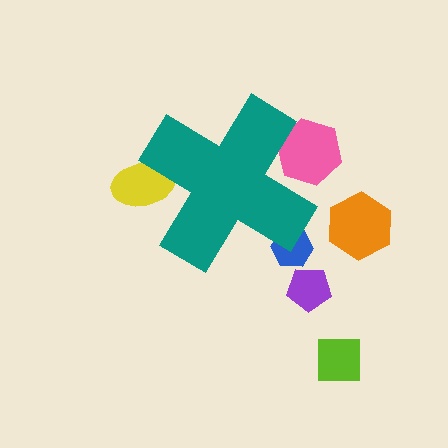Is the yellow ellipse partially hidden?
Yes, the yellow ellipse is partially hidden behind the teal cross.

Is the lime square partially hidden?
No, the lime square is fully visible.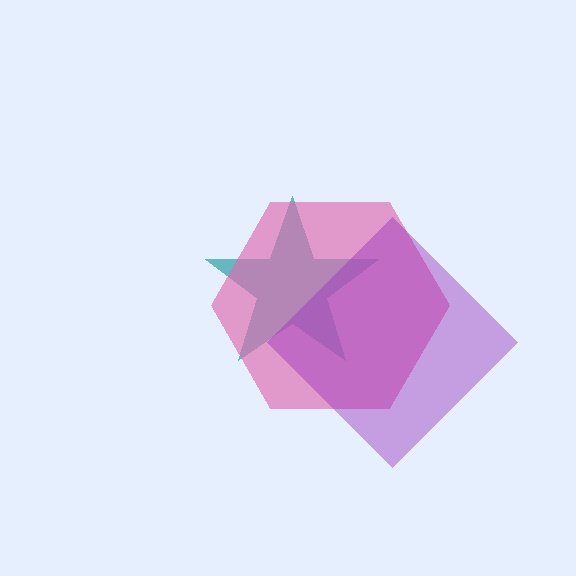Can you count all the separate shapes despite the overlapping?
Yes, there are 3 separate shapes.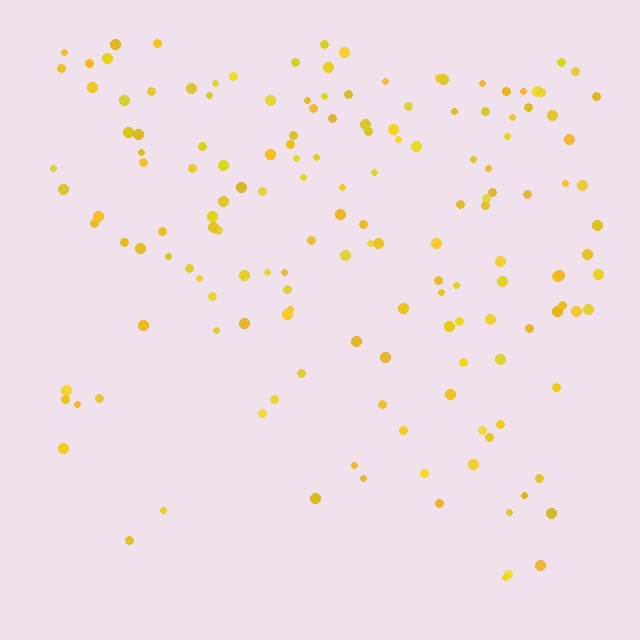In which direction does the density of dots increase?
From bottom to top, with the top side densest.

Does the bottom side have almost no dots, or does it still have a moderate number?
Still a moderate number, just noticeably fewer than the top.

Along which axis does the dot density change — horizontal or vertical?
Vertical.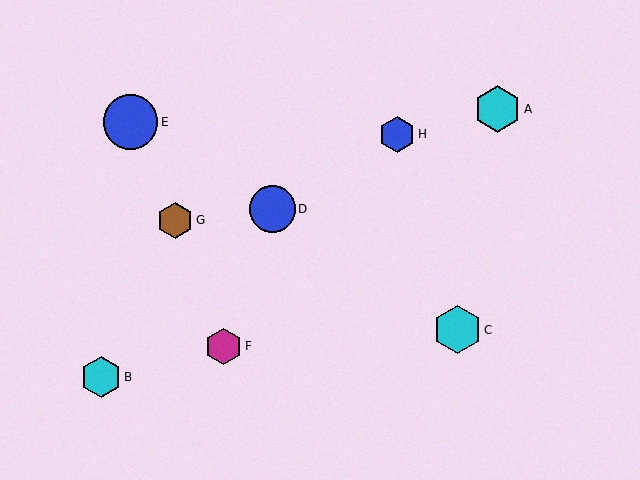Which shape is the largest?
The blue circle (labeled E) is the largest.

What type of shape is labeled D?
Shape D is a blue circle.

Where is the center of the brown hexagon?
The center of the brown hexagon is at (175, 220).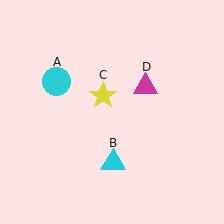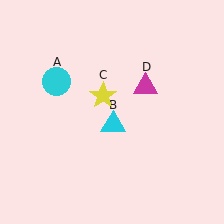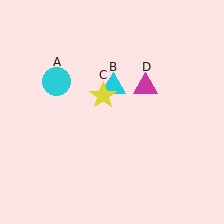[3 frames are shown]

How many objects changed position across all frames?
1 object changed position: cyan triangle (object B).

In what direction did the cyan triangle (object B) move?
The cyan triangle (object B) moved up.